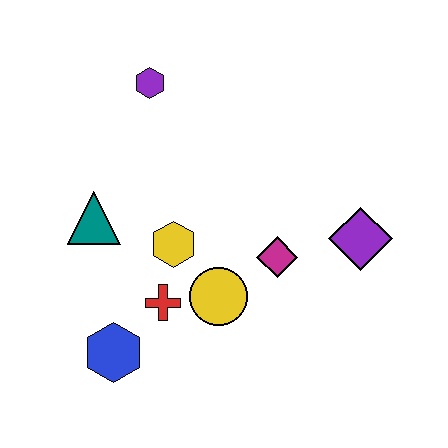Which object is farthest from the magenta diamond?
The purple hexagon is farthest from the magenta diamond.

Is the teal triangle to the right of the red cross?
No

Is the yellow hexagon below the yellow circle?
No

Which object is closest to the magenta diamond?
The yellow circle is closest to the magenta diamond.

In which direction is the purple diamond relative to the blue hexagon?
The purple diamond is to the right of the blue hexagon.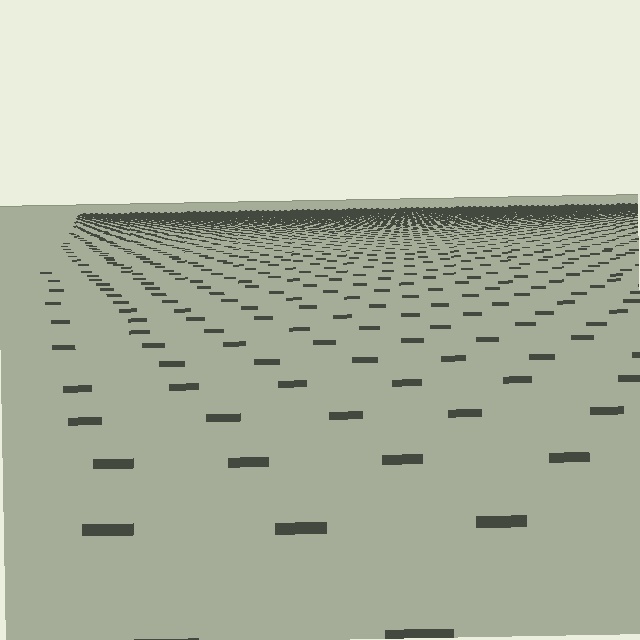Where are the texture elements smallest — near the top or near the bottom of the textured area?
Near the top.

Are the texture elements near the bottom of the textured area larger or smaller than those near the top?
Larger. Near the bottom, elements are closer to the viewer and appear at a bigger on-screen size.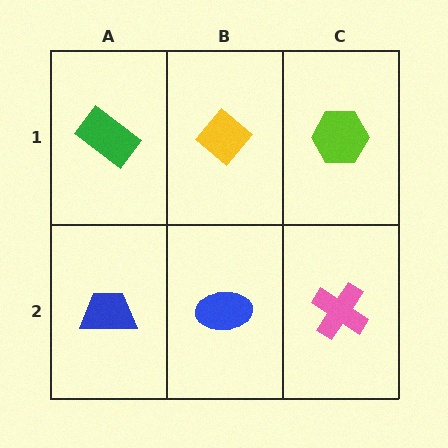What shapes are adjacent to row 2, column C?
A lime hexagon (row 1, column C), a blue ellipse (row 2, column B).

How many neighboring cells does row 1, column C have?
2.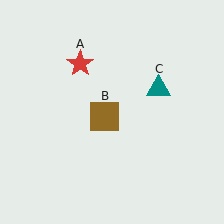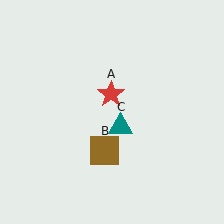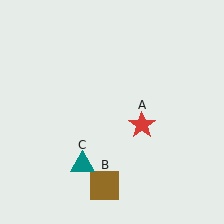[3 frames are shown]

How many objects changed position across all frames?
3 objects changed position: red star (object A), brown square (object B), teal triangle (object C).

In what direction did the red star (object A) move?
The red star (object A) moved down and to the right.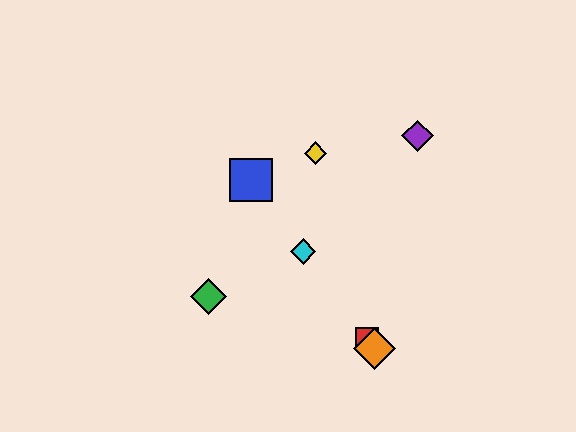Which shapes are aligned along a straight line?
The red square, the blue square, the orange diamond, the cyan diamond are aligned along a straight line.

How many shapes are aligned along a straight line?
4 shapes (the red square, the blue square, the orange diamond, the cyan diamond) are aligned along a straight line.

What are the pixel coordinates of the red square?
The red square is at (367, 339).